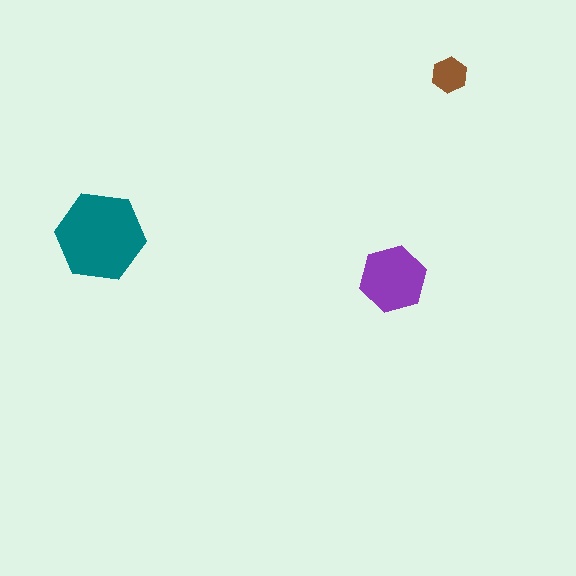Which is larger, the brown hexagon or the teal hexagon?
The teal one.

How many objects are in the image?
There are 3 objects in the image.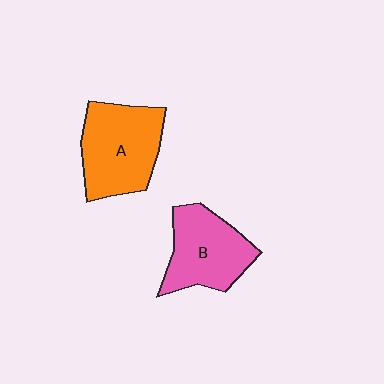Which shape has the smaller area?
Shape B (pink).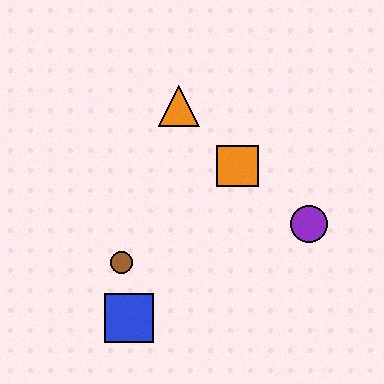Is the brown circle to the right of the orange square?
No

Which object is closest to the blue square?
The brown circle is closest to the blue square.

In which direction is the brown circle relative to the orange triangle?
The brown circle is below the orange triangle.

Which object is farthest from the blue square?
The orange triangle is farthest from the blue square.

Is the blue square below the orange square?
Yes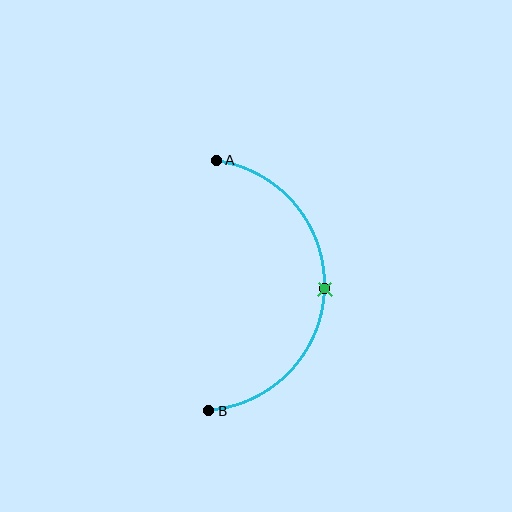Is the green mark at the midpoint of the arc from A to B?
Yes. The green mark lies on the arc at equal arc-length from both A and B — it is the arc midpoint.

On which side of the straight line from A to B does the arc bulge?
The arc bulges to the right of the straight line connecting A and B.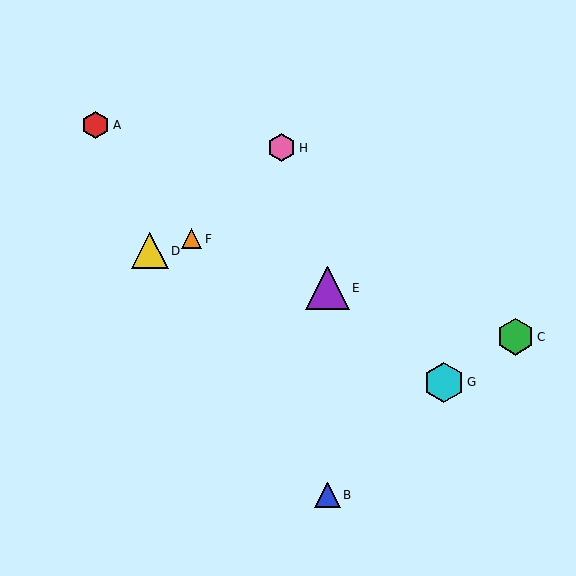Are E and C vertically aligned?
No, E is at x≈327 and C is at x≈516.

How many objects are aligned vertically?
2 objects (B, E) are aligned vertically.